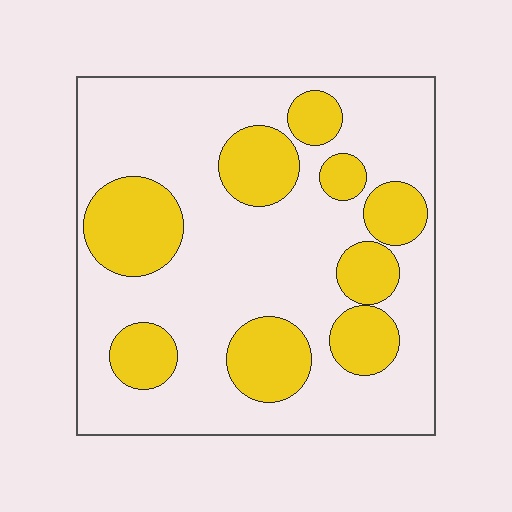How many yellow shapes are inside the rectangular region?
9.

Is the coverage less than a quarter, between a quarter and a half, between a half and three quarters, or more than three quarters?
Between a quarter and a half.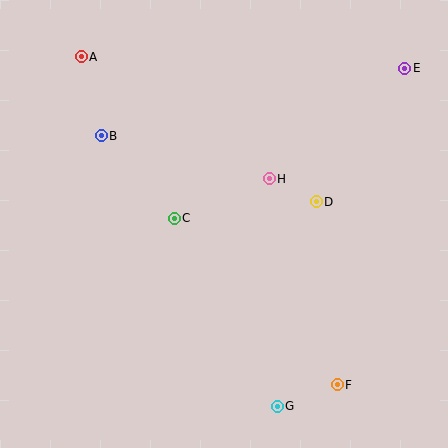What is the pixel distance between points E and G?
The distance between E and G is 362 pixels.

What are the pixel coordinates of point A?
Point A is at (81, 57).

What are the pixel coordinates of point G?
Point G is at (277, 406).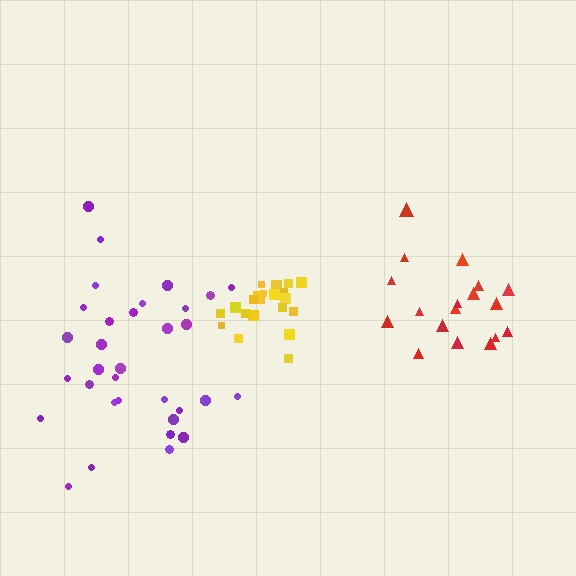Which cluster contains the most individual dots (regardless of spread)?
Purple (33).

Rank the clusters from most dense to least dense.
yellow, red, purple.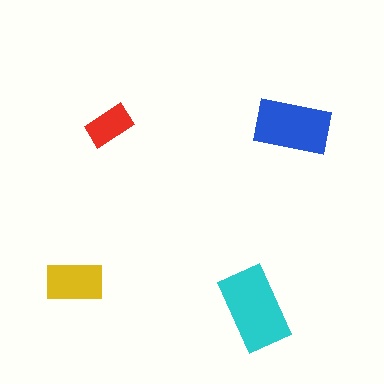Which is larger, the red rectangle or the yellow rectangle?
The yellow one.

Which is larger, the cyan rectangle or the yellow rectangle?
The cyan one.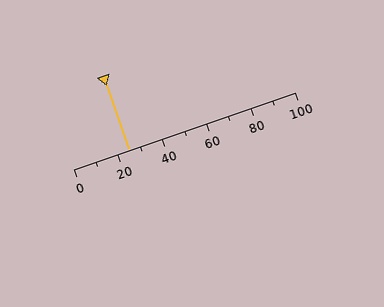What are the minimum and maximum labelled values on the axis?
The axis runs from 0 to 100.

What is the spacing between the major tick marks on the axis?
The major ticks are spaced 20 apart.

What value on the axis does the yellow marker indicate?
The marker indicates approximately 25.